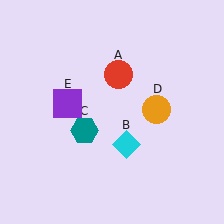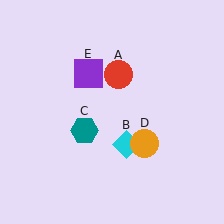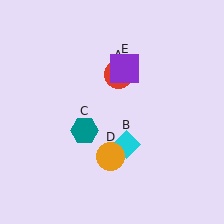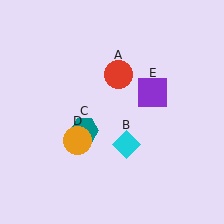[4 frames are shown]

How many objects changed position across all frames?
2 objects changed position: orange circle (object D), purple square (object E).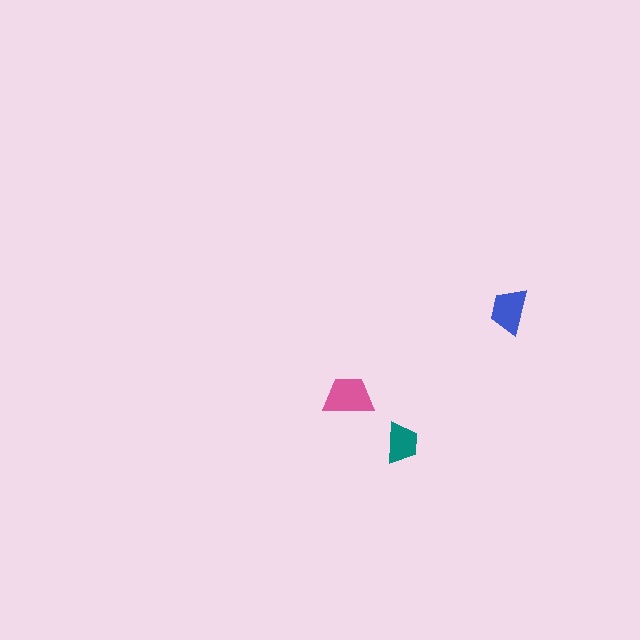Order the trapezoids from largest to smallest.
the pink one, the blue one, the teal one.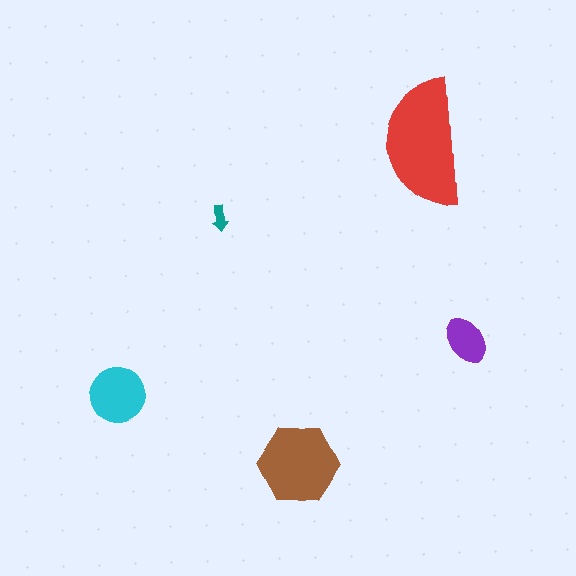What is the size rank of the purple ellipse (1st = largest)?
4th.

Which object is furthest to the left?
The cyan circle is leftmost.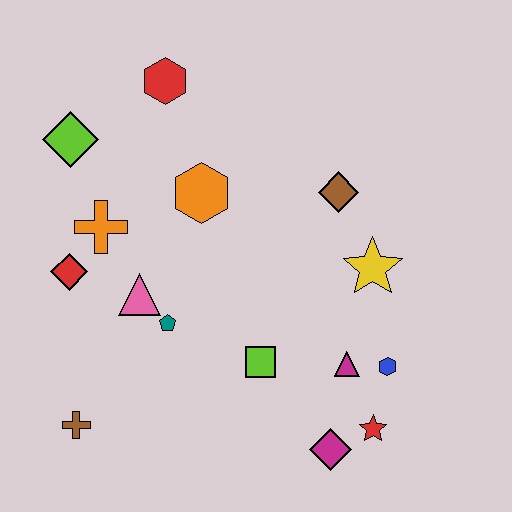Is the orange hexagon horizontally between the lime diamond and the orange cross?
No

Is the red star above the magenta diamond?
Yes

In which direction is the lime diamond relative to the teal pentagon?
The lime diamond is above the teal pentagon.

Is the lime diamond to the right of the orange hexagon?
No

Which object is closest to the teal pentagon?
The pink triangle is closest to the teal pentagon.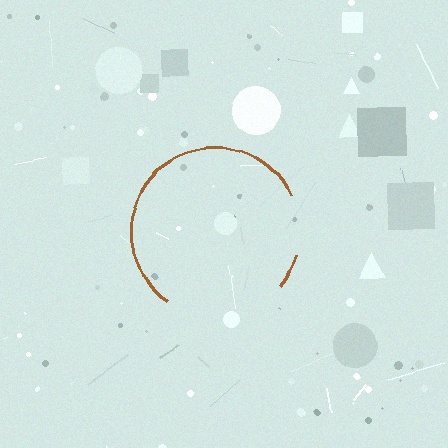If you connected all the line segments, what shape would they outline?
They would outline a circle.